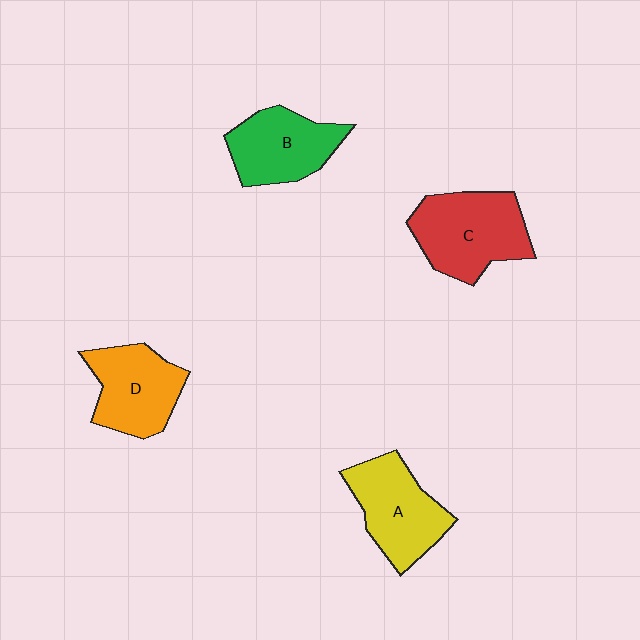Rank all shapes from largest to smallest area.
From largest to smallest: C (red), A (yellow), D (orange), B (green).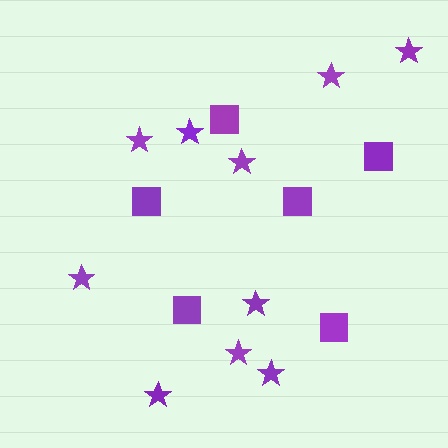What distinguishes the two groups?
There are 2 groups: one group of squares (6) and one group of stars (10).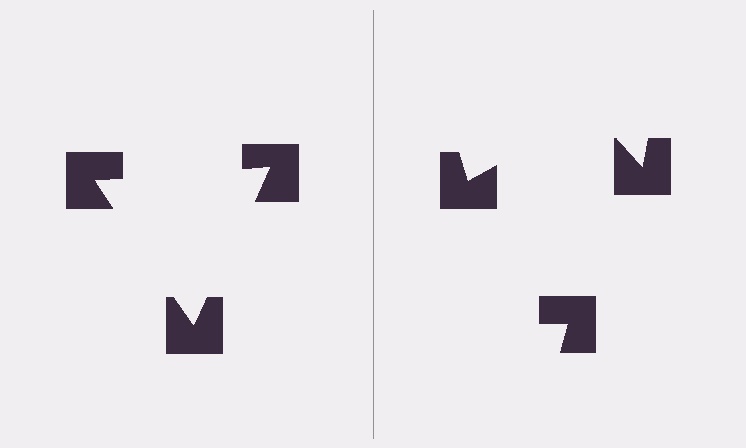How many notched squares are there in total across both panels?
6 — 3 on each side.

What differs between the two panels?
The notched squares are positioned identically on both sides; only the wedge orientations differ. On the left they align to a triangle; on the right they are misaligned.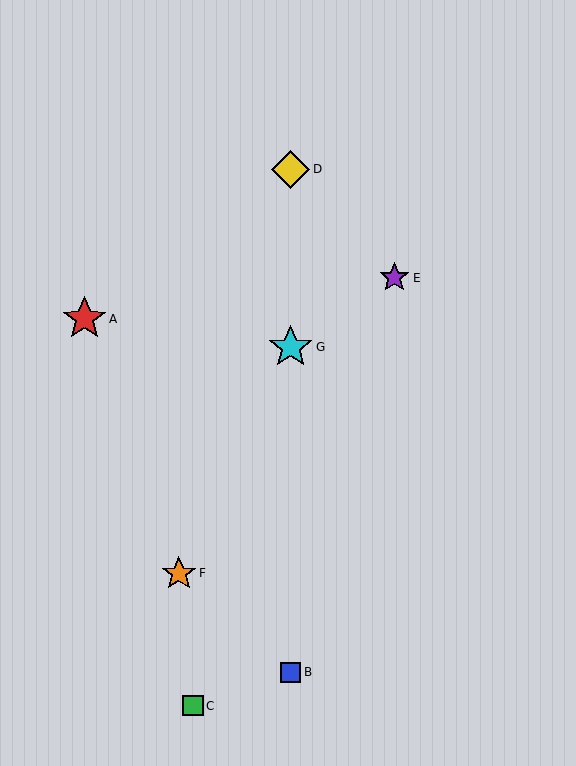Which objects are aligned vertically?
Objects B, D, G are aligned vertically.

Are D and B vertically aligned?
Yes, both are at x≈291.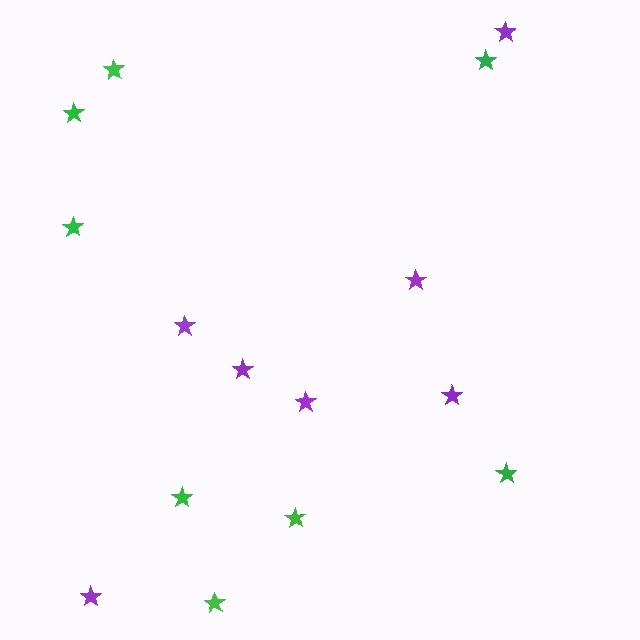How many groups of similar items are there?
There are 2 groups: one group of purple stars (7) and one group of green stars (8).